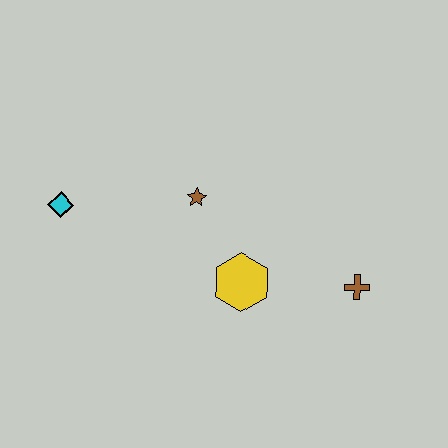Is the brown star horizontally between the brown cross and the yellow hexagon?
No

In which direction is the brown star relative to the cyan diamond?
The brown star is to the right of the cyan diamond.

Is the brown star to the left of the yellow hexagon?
Yes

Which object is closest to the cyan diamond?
The brown star is closest to the cyan diamond.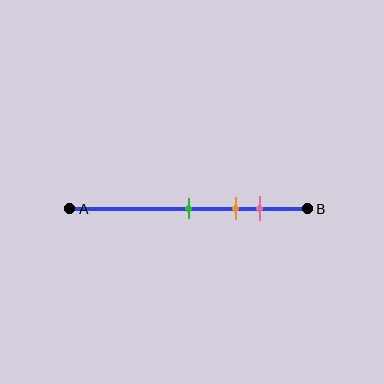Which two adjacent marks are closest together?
The orange and pink marks are the closest adjacent pair.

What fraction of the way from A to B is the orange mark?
The orange mark is approximately 70% (0.7) of the way from A to B.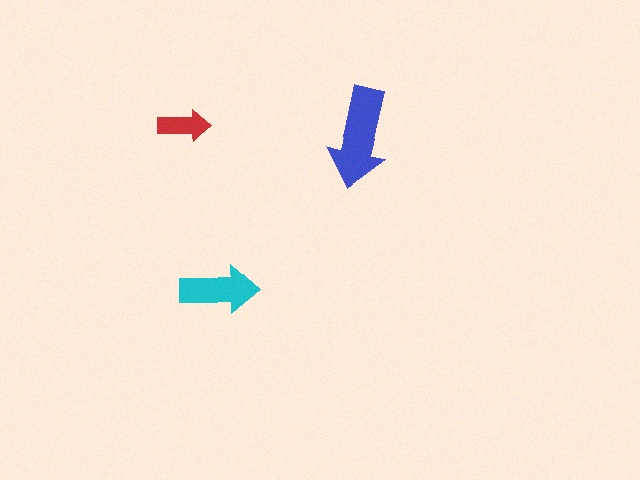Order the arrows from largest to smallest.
the blue one, the cyan one, the red one.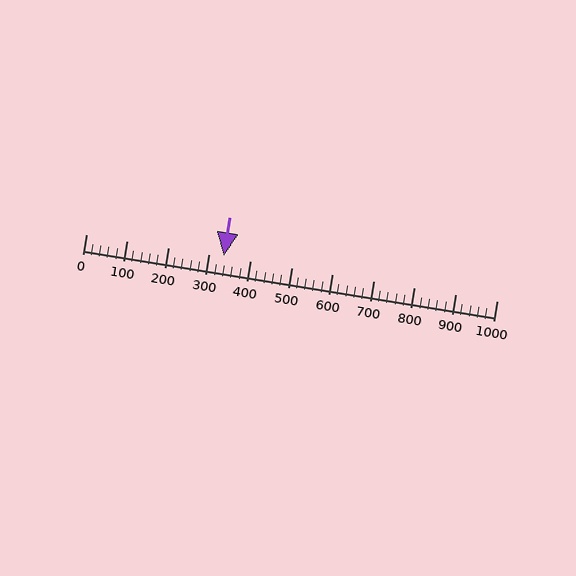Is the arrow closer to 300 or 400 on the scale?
The arrow is closer to 300.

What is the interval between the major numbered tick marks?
The major tick marks are spaced 100 units apart.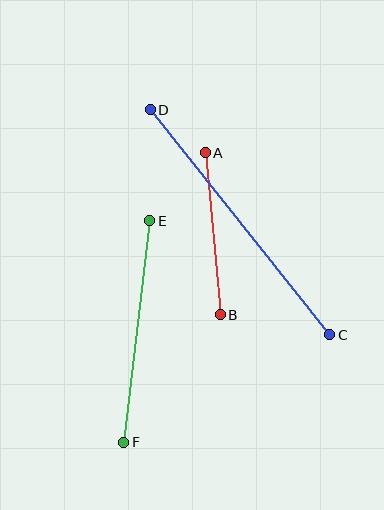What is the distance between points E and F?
The distance is approximately 223 pixels.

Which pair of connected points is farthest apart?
Points C and D are farthest apart.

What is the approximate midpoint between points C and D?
The midpoint is at approximately (240, 222) pixels.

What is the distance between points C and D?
The distance is approximately 288 pixels.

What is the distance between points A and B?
The distance is approximately 163 pixels.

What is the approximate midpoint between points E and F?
The midpoint is at approximately (137, 332) pixels.